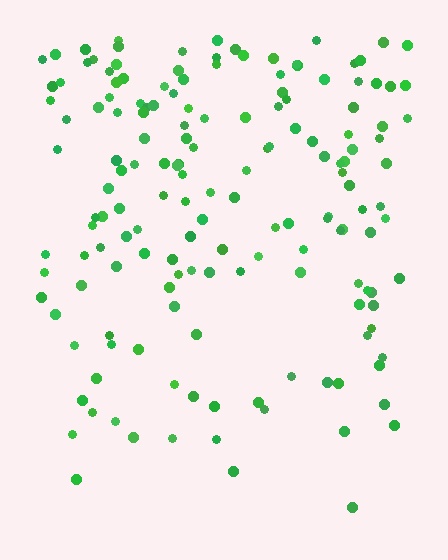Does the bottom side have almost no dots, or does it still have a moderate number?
Still a moderate number, just noticeably fewer than the top.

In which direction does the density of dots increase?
From bottom to top, with the top side densest.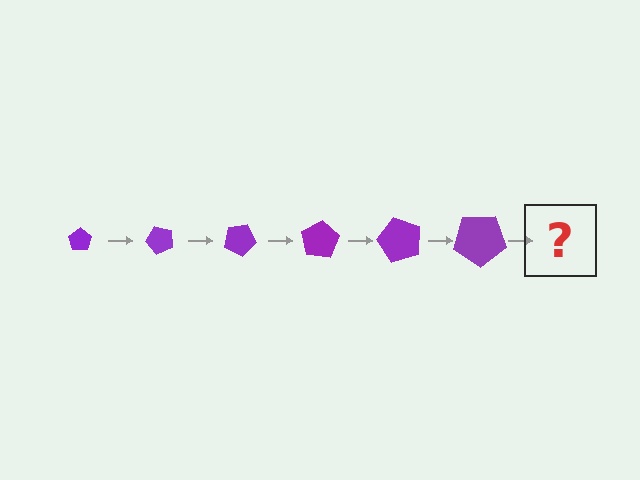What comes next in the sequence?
The next element should be a pentagon, larger than the previous one and rotated 300 degrees from the start.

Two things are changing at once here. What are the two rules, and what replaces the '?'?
The two rules are that the pentagon grows larger each step and it rotates 50 degrees each step. The '?' should be a pentagon, larger than the previous one and rotated 300 degrees from the start.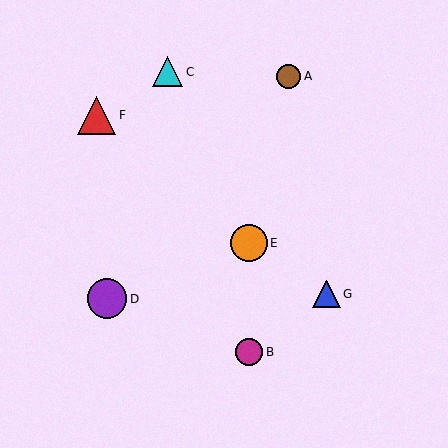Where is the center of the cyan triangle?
The center of the cyan triangle is at (168, 72).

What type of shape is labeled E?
Shape E is an orange circle.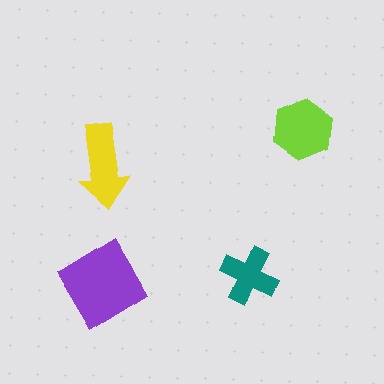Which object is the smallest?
The teal cross.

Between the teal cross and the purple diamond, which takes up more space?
The purple diamond.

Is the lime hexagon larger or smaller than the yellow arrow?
Larger.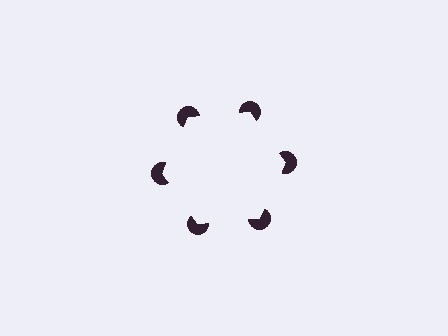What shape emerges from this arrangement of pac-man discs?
An illusory hexagon — its edges are inferred from the aligned wedge cuts in the pac-man discs, not physically drawn.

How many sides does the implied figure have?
6 sides.